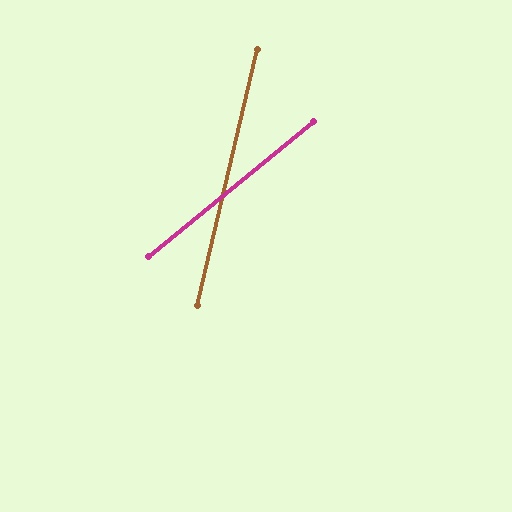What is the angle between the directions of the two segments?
Approximately 37 degrees.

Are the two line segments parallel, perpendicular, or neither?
Neither parallel nor perpendicular — they differ by about 37°.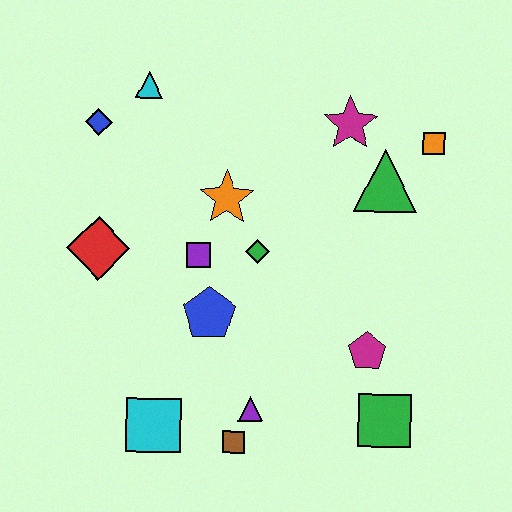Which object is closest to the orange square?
The green triangle is closest to the orange square.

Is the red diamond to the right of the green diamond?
No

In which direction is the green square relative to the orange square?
The green square is below the orange square.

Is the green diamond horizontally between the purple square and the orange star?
No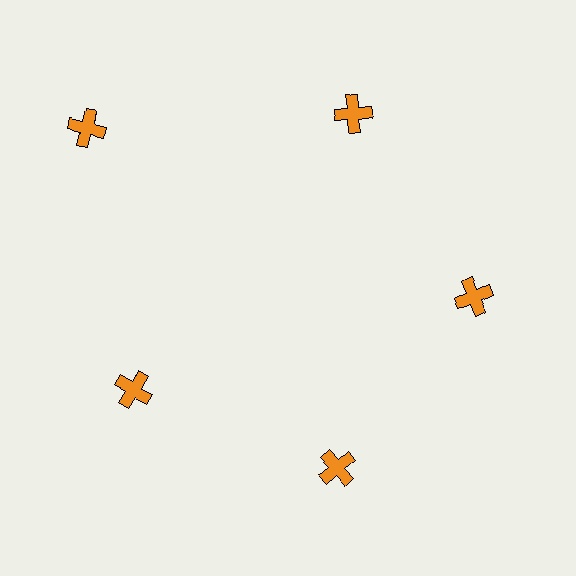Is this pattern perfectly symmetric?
No. The 5 orange crosses are arranged in a ring, but one element near the 10 o'clock position is pushed outward from the center, breaking the 5-fold rotational symmetry.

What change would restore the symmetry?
The symmetry would be restored by moving it inward, back onto the ring so that all 5 crosses sit at equal angles and equal distance from the center.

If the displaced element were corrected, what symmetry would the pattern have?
It would have 5-fold rotational symmetry — the pattern would map onto itself every 72 degrees.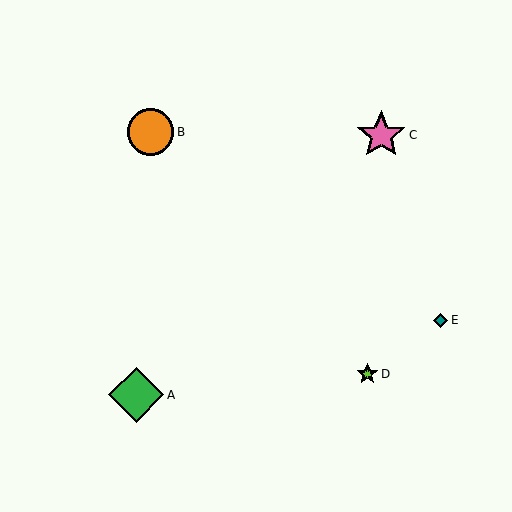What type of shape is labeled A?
Shape A is a green diamond.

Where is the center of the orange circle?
The center of the orange circle is at (151, 132).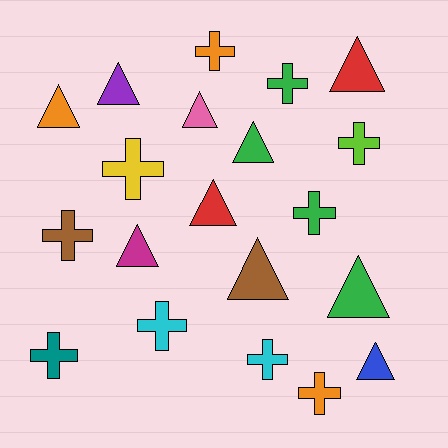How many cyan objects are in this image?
There are 2 cyan objects.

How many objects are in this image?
There are 20 objects.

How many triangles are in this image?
There are 10 triangles.